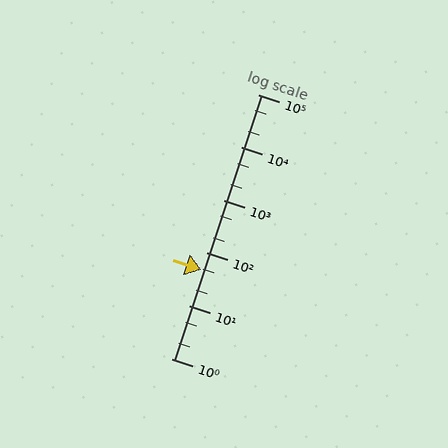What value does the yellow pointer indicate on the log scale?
The pointer indicates approximately 49.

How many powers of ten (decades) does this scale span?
The scale spans 5 decades, from 1 to 100000.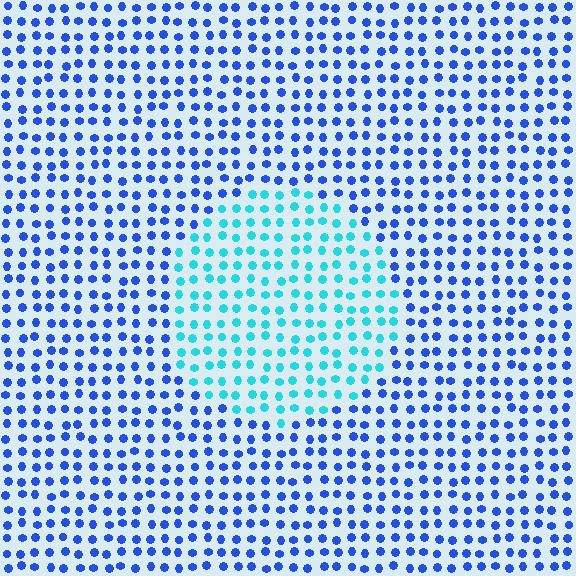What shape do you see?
I see a circle.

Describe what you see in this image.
The image is filled with small blue elements in a uniform arrangement. A circle-shaped region is visible where the elements are tinted to a slightly different hue, forming a subtle color boundary.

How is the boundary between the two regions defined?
The boundary is defined purely by a slight shift in hue (about 45 degrees). Spacing, size, and orientation are identical on both sides.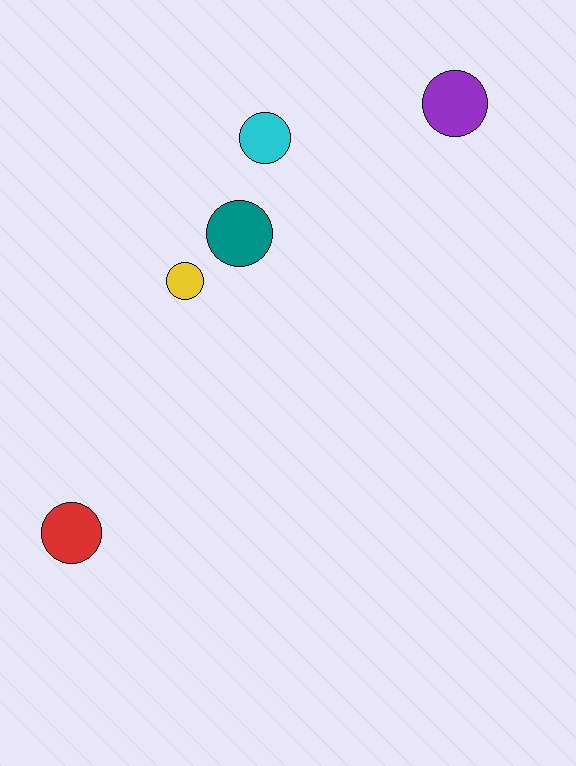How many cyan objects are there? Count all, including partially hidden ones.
There is 1 cyan object.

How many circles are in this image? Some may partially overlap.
There are 5 circles.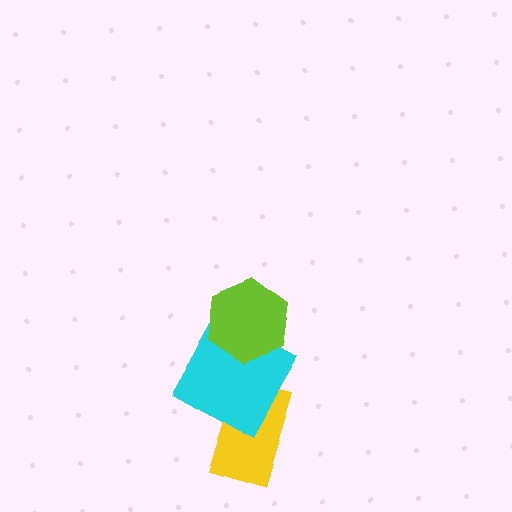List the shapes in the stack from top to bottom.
From top to bottom: the lime hexagon, the cyan square, the yellow rectangle.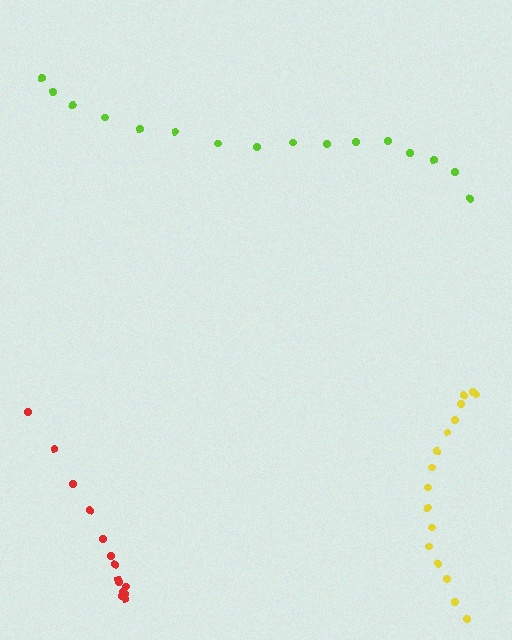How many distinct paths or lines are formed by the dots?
There are 3 distinct paths.